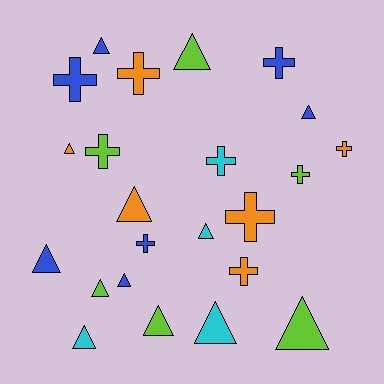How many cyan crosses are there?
There is 1 cyan cross.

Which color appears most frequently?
Blue, with 7 objects.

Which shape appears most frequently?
Triangle, with 13 objects.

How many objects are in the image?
There are 23 objects.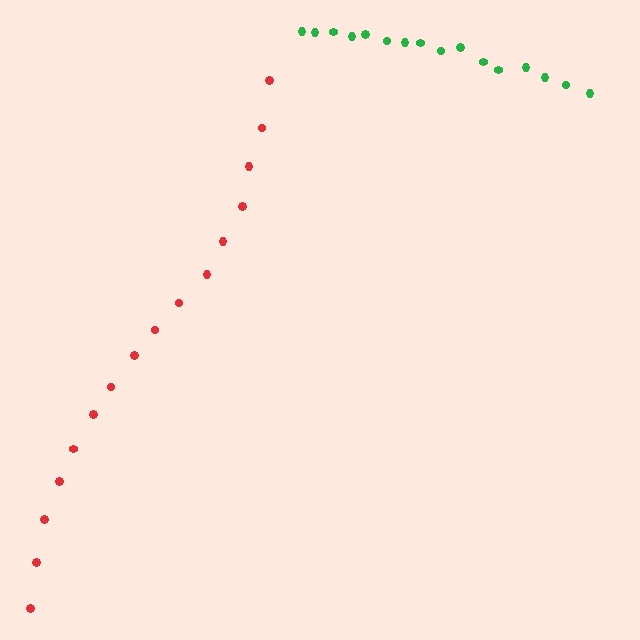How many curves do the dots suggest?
There are 2 distinct paths.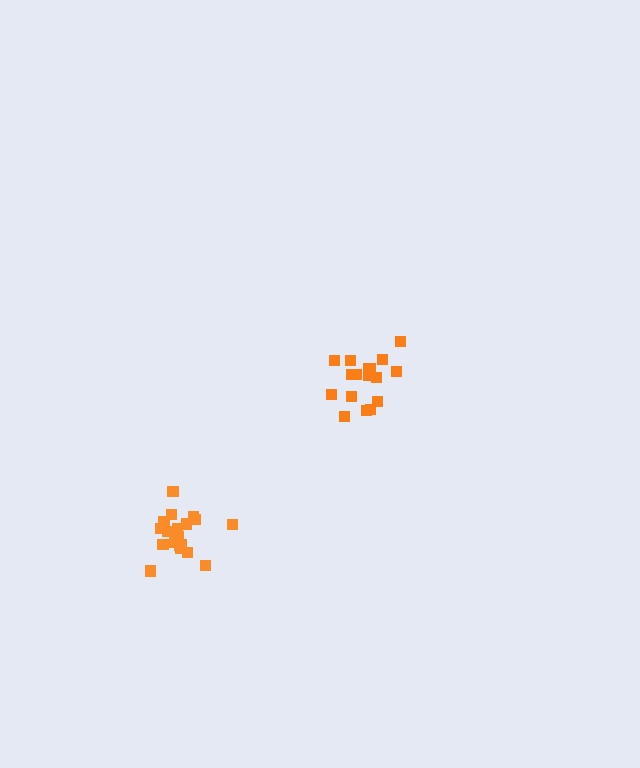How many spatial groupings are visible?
There are 2 spatial groupings.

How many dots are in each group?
Group 1: 19 dots, Group 2: 17 dots (36 total).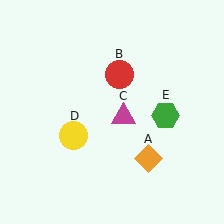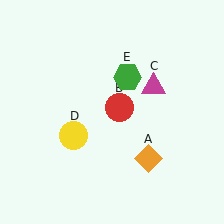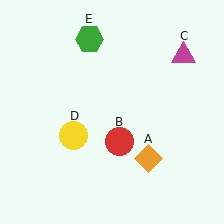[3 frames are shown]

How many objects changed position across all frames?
3 objects changed position: red circle (object B), magenta triangle (object C), green hexagon (object E).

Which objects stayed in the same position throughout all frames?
Orange diamond (object A) and yellow circle (object D) remained stationary.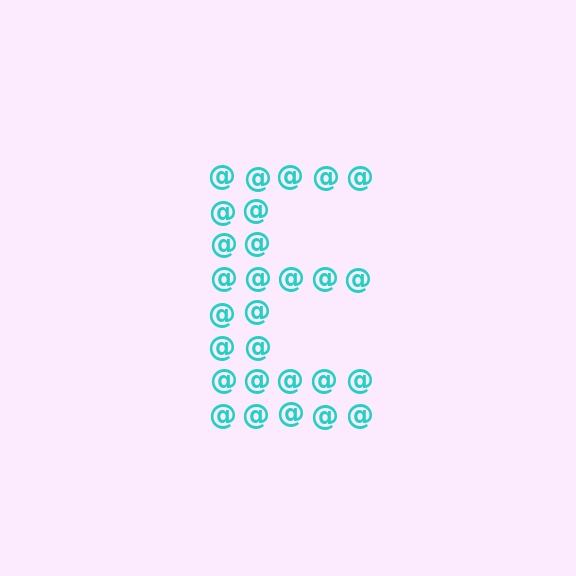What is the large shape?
The large shape is the letter E.